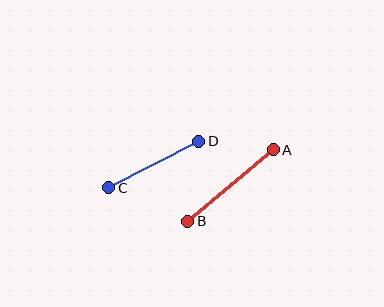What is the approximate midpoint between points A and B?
The midpoint is at approximately (231, 186) pixels.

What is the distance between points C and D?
The distance is approximately 101 pixels.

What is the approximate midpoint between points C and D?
The midpoint is at approximately (154, 165) pixels.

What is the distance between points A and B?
The distance is approximately 111 pixels.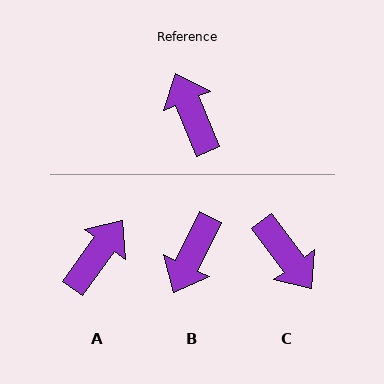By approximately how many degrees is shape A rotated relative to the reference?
Approximately 59 degrees clockwise.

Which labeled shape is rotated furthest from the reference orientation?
C, about 166 degrees away.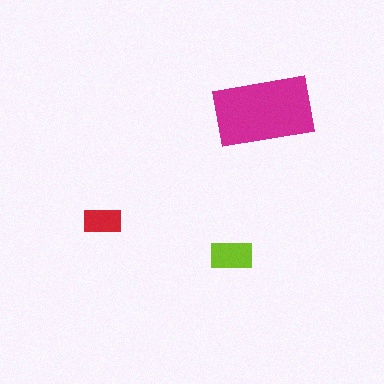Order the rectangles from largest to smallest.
the magenta one, the lime one, the red one.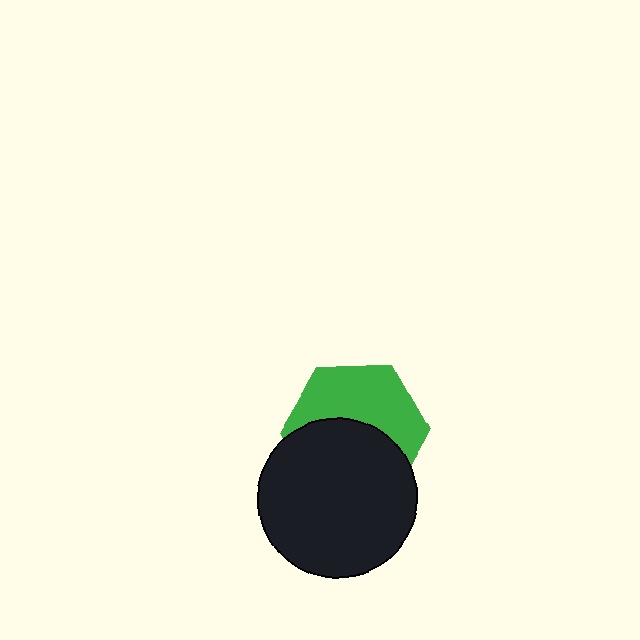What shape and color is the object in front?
The object in front is a black circle.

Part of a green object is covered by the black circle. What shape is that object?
It is a hexagon.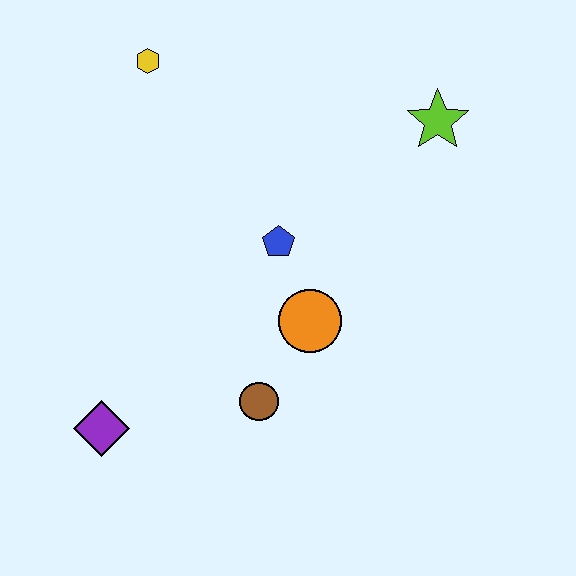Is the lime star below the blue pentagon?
No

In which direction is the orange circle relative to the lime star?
The orange circle is below the lime star.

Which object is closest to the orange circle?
The blue pentagon is closest to the orange circle.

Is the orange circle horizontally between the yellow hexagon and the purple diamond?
No